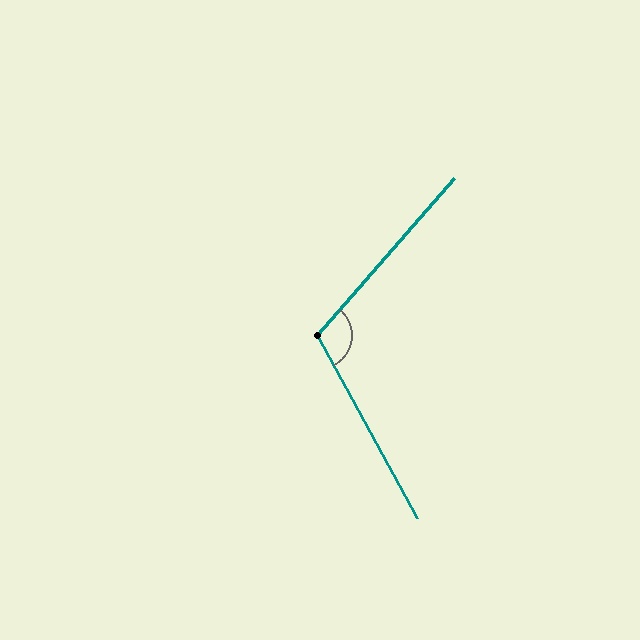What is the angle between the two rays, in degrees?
Approximately 110 degrees.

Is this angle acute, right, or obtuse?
It is obtuse.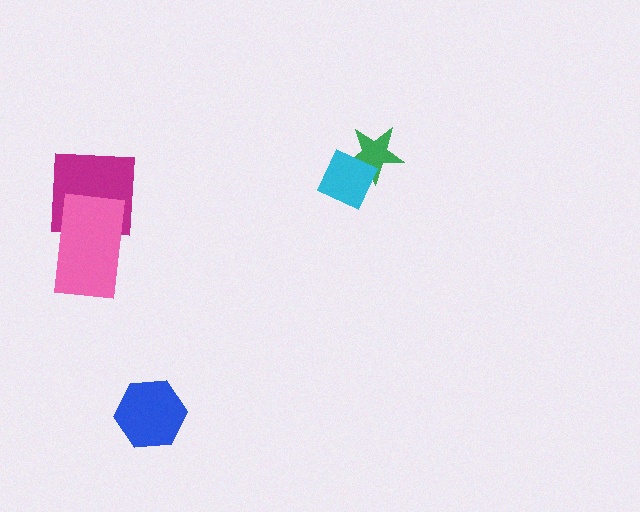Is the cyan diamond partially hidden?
No, no other shape covers it.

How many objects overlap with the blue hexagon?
0 objects overlap with the blue hexagon.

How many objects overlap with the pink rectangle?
1 object overlaps with the pink rectangle.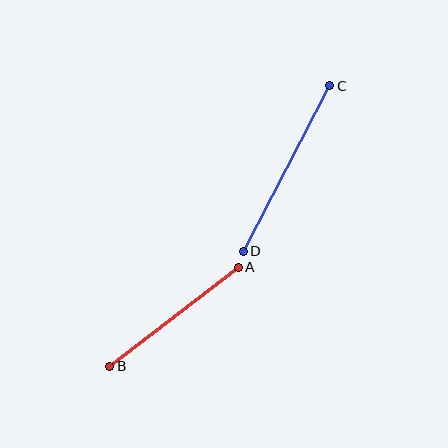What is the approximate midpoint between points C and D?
The midpoint is at approximately (287, 169) pixels.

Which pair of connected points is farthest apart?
Points C and D are farthest apart.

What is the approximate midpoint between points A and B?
The midpoint is at approximately (174, 317) pixels.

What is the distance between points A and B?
The distance is approximately 162 pixels.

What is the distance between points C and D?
The distance is approximately 187 pixels.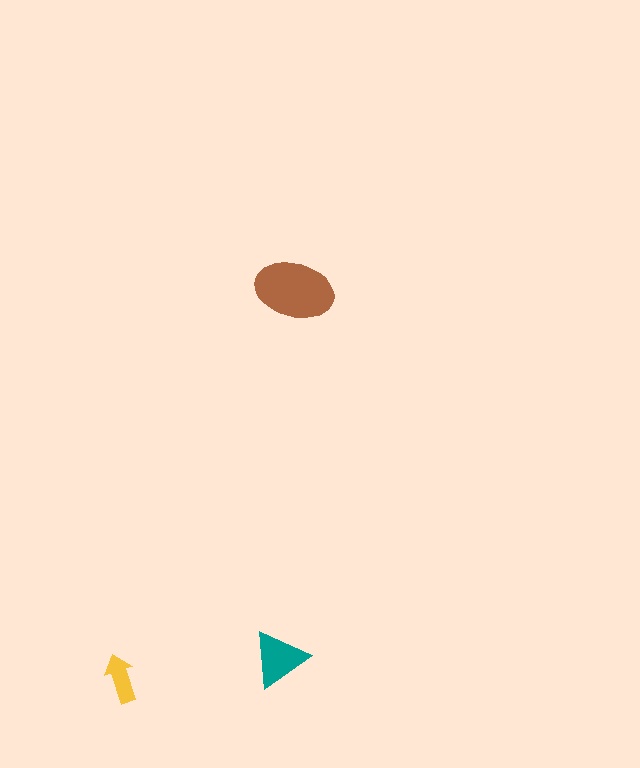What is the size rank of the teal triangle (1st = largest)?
2nd.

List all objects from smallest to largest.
The yellow arrow, the teal triangle, the brown ellipse.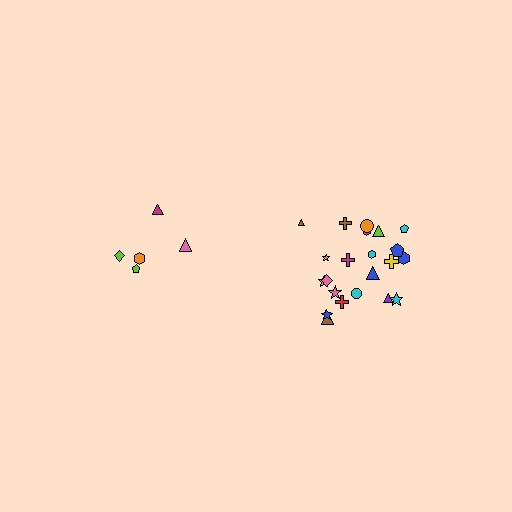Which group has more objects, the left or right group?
The right group.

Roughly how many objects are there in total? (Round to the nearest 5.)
Roughly 25 objects in total.